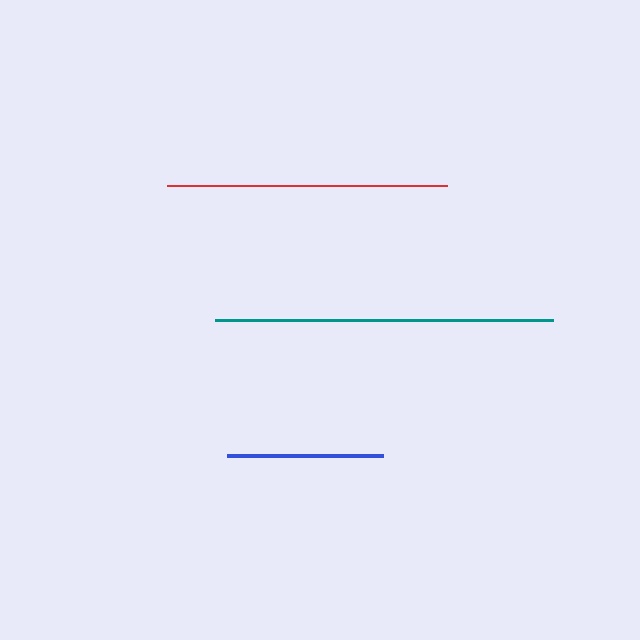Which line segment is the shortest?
The blue line is the shortest at approximately 156 pixels.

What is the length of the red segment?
The red segment is approximately 280 pixels long.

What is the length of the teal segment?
The teal segment is approximately 338 pixels long.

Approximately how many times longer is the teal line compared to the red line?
The teal line is approximately 1.2 times the length of the red line.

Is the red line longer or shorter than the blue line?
The red line is longer than the blue line.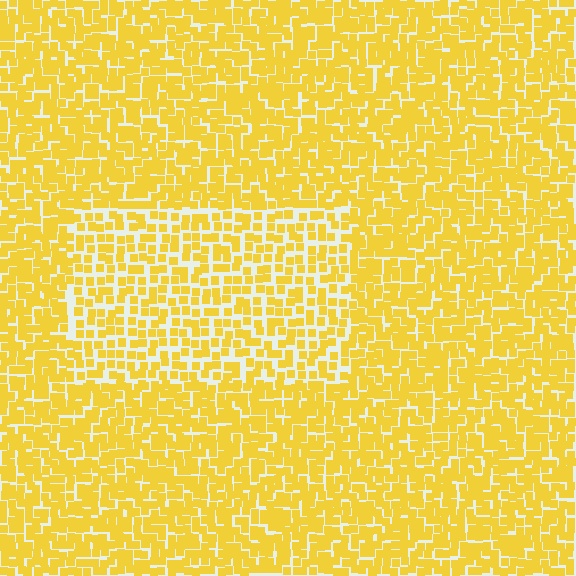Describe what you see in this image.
The image contains small yellow elements arranged at two different densities. A rectangle-shaped region is visible where the elements are less densely packed than the surrounding area.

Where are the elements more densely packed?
The elements are more densely packed outside the rectangle boundary.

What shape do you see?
I see a rectangle.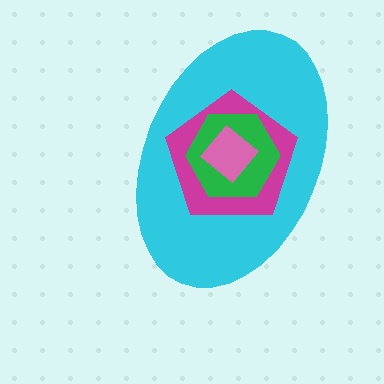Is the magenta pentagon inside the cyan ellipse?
Yes.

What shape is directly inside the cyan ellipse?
The magenta pentagon.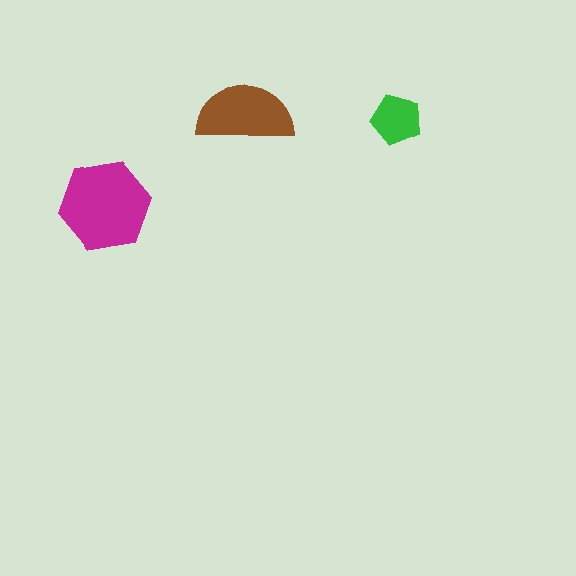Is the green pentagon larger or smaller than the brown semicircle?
Smaller.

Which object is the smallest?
The green pentagon.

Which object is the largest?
The magenta hexagon.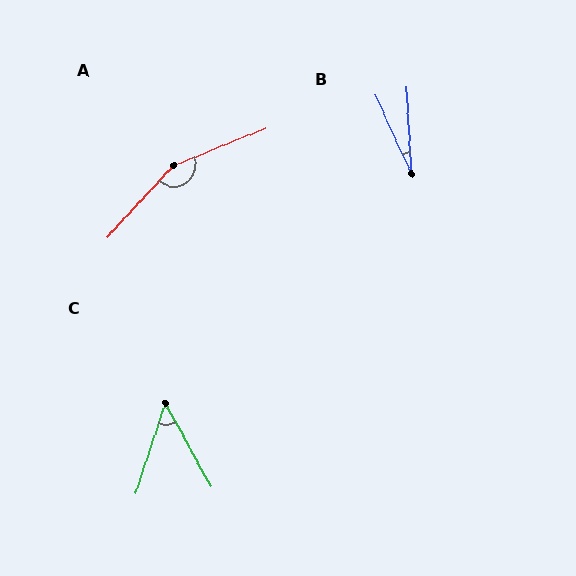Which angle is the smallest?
B, at approximately 21 degrees.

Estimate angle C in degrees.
Approximately 47 degrees.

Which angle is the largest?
A, at approximately 155 degrees.